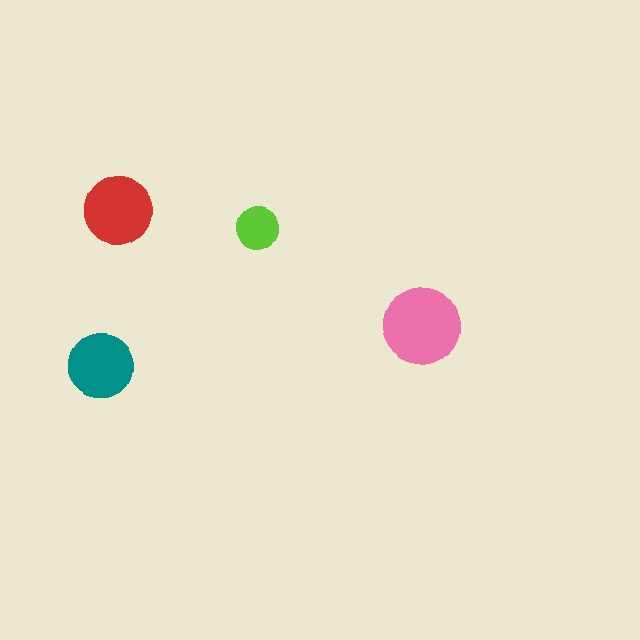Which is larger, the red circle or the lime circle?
The red one.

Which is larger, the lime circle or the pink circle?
The pink one.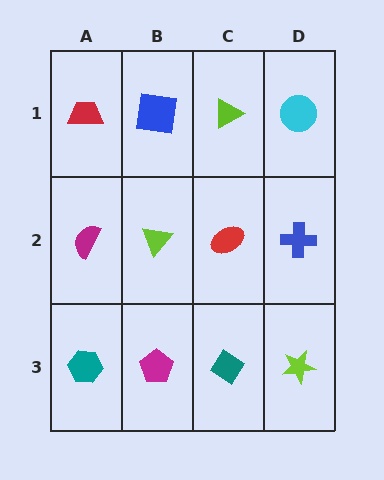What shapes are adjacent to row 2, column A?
A red trapezoid (row 1, column A), a teal hexagon (row 3, column A), a lime triangle (row 2, column B).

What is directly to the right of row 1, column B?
A lime triangle.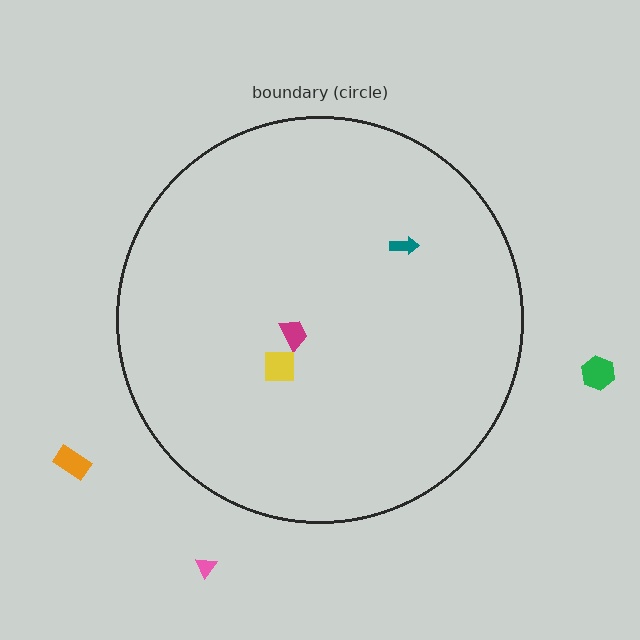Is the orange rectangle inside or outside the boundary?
Outside.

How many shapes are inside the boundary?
3 inside, 3 outside.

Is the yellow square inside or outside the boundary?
Inside.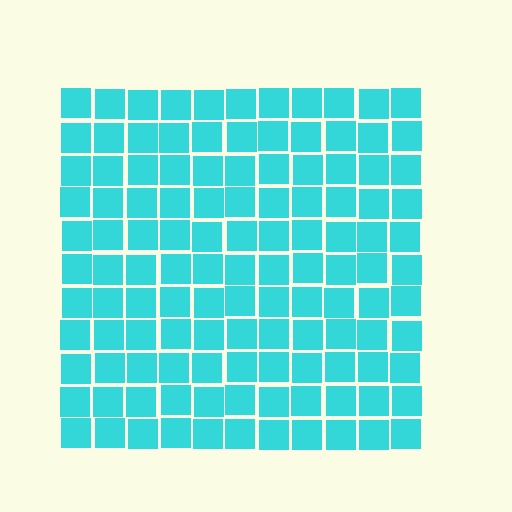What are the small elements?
The small elements are squares.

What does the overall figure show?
The overall figure shows a square.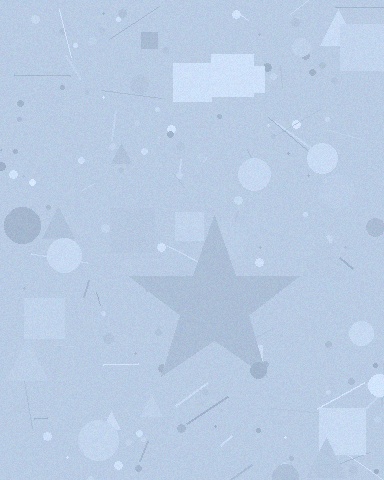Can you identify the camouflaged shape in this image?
The camouflaged shape is a star.